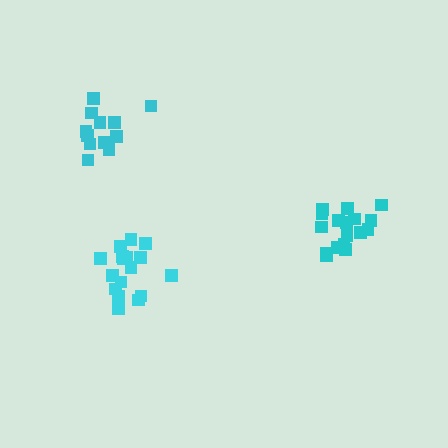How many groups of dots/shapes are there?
There are 3 groups.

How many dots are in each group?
Group 1: 17 dots, Group 2: 17 dots, Group 3: 12 dots (46 total).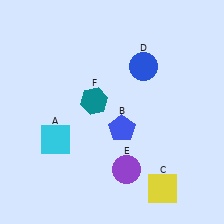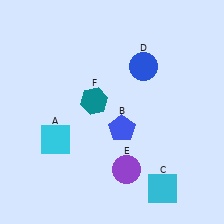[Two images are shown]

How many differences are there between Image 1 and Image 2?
There is 1 difference between the two images.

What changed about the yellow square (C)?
In Image 1, C is yellow. In Image 2, it changed to cyan.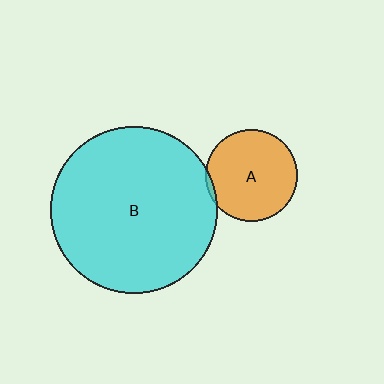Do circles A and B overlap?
Yes.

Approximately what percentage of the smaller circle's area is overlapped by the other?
Approximately 5%.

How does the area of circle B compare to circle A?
Approximately 3.3 times.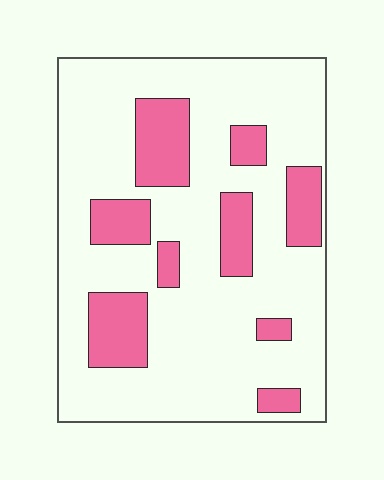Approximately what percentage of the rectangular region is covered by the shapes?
Approximately 25%.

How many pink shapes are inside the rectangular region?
9.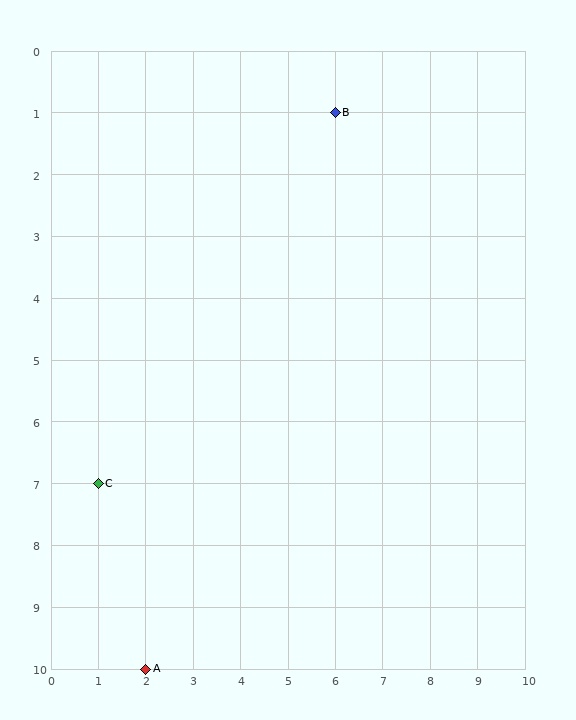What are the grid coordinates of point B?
Point B is at grid coordinates (6, 1).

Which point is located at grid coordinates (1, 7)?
Point C is at (1, 7).